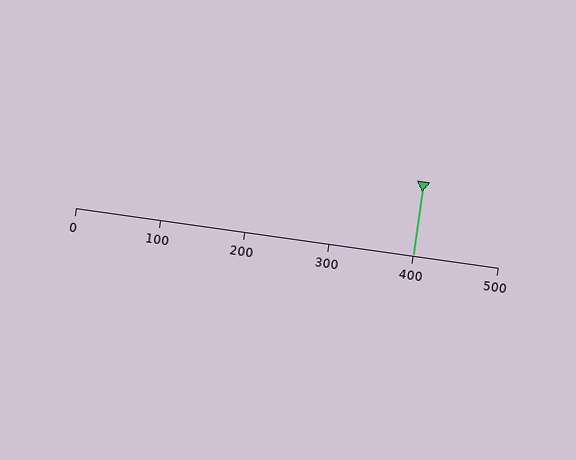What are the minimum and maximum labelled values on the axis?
The axis runs from 0 to 500.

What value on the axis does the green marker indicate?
The marker indicates approximately 400.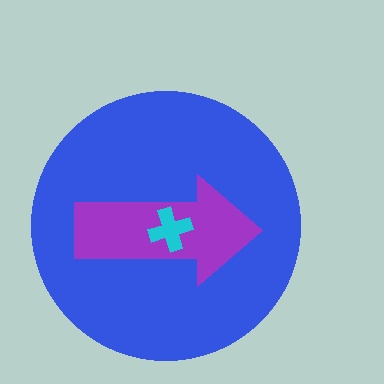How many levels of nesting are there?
3.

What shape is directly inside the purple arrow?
The cyan cross.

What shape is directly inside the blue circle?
The purple arrow.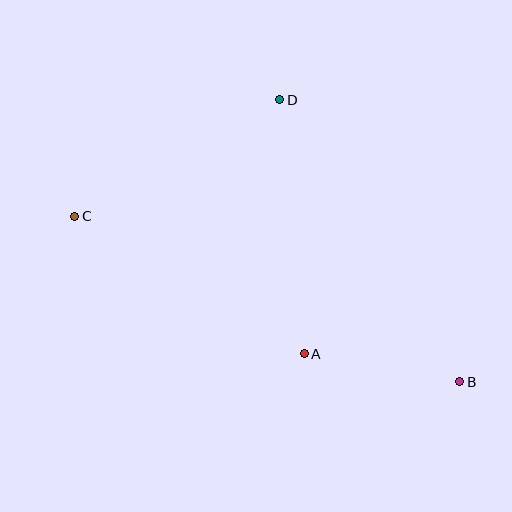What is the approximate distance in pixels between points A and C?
The distance between A and C is approximately 267 pixels.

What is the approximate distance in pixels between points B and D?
The distance between B and D is approximately 334 pixels.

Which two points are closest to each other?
Points A and B are closest to each other.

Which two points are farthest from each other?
Points B and C are farthest from each other.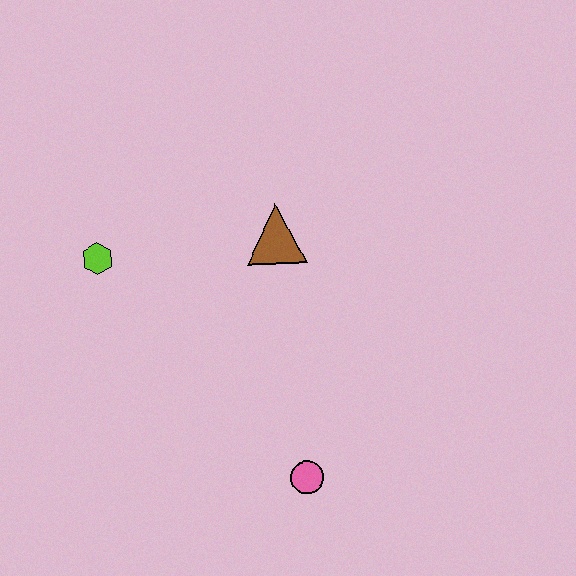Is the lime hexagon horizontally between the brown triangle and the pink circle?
No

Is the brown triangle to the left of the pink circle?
Yes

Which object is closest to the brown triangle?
The lime hexagon is closest to the brown triangle.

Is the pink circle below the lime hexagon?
Yes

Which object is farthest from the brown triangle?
The pink circle is farthest from the brown triangle.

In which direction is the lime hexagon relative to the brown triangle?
The lime hexagon is to the left of the brown triangle.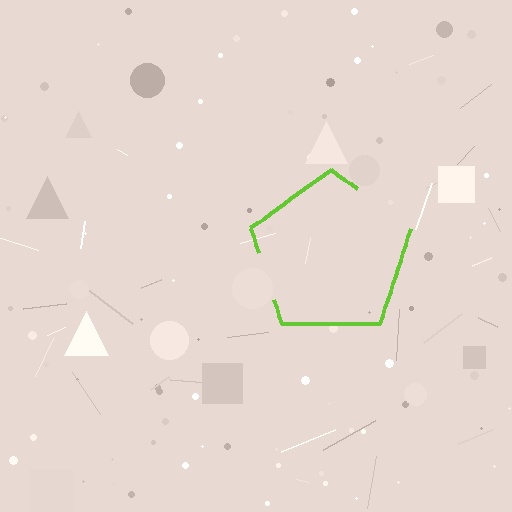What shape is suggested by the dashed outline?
The dashed outline suggests a pentagon.